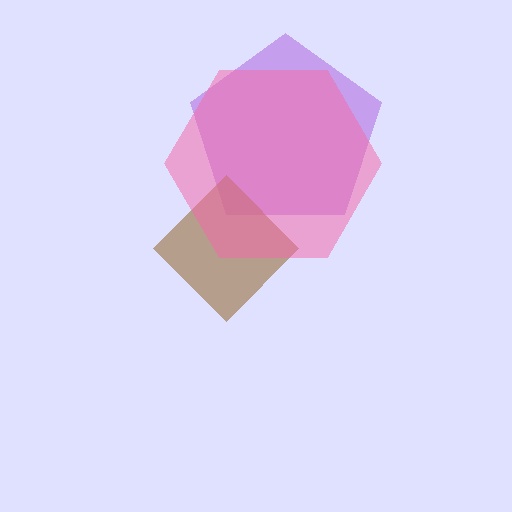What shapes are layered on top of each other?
The layered shapes are: a purple pentagon, a brown diamond, a pink hexagon.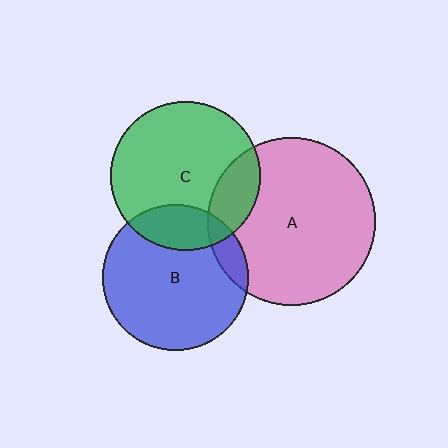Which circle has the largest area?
Circle A (pink).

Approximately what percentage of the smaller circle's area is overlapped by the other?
Approximately 20%.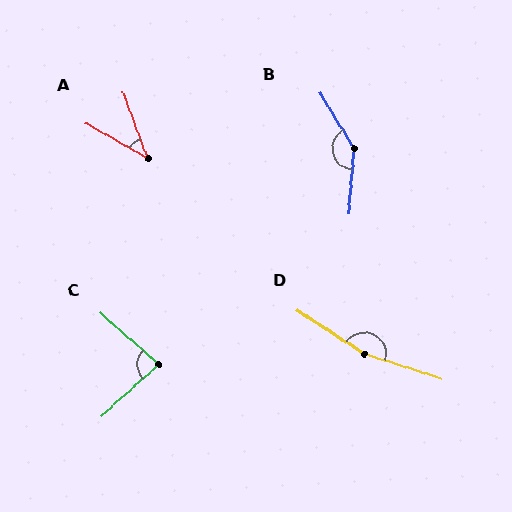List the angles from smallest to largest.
A (40°), C (84°), B (144°), D (165°).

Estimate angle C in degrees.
Approximately 84 degrees.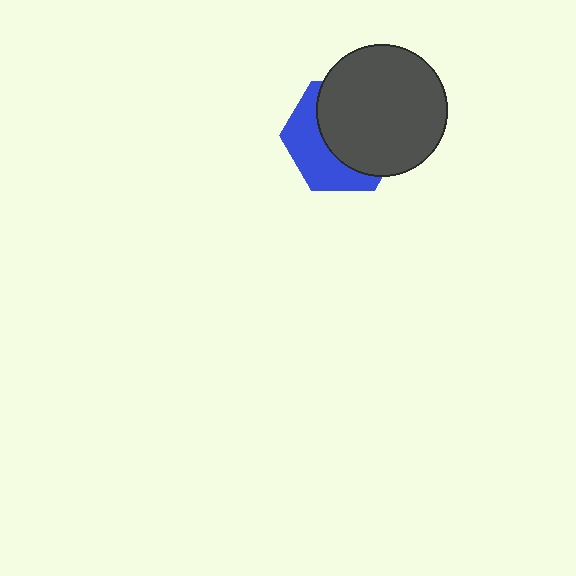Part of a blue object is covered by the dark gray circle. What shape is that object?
It is a hexagon.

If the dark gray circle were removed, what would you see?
You would see the complete blue hexagon.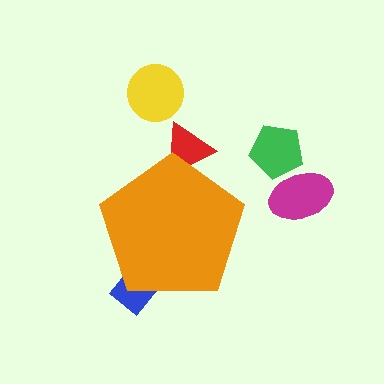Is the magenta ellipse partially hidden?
No, the magenta ellipse is fully visible.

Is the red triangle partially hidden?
Yes, the red triangle is partially hidden behind the orange pentagon.